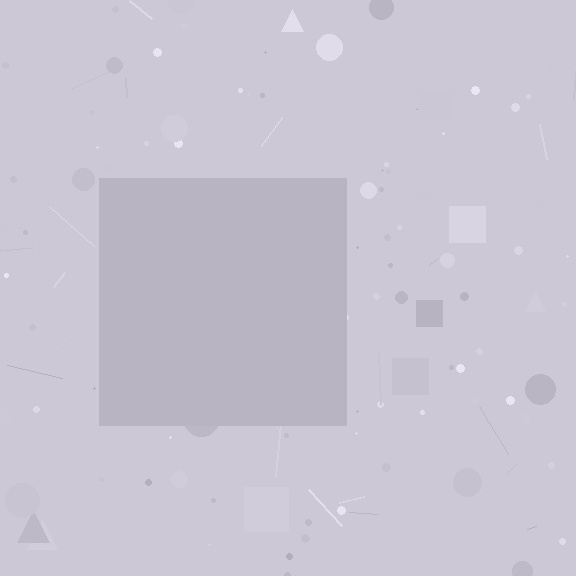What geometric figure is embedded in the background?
A square is embedded in the background.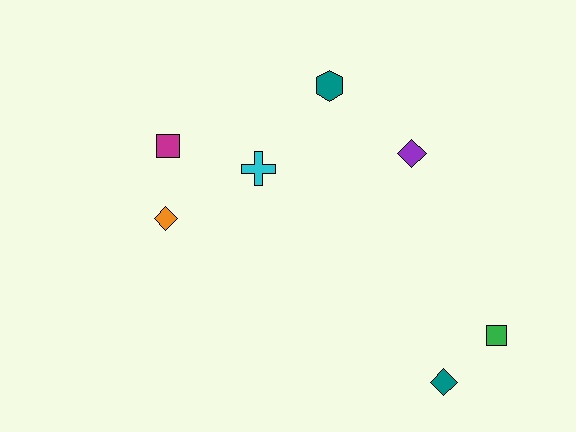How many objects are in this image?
There are 7 objects.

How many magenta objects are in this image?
There is 1 magenta object.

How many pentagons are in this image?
There are no pentagons.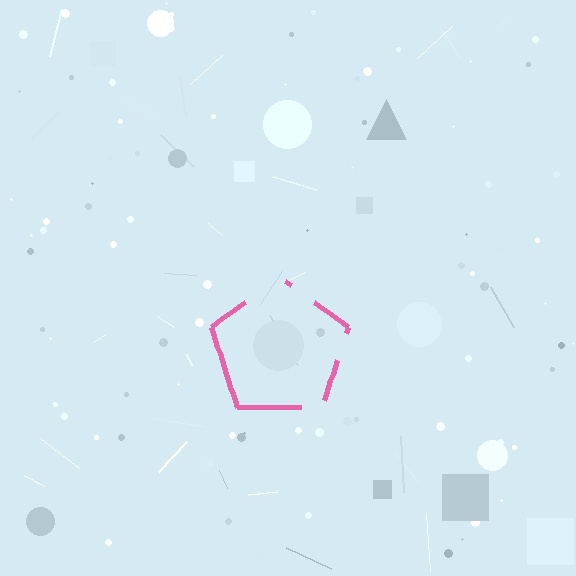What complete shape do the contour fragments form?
The contour fragments form a pentagon.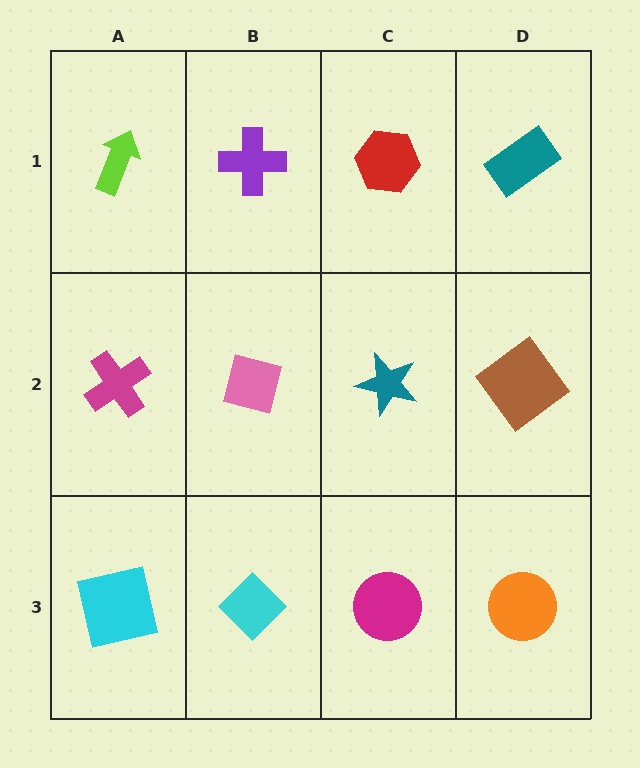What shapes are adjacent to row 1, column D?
A brown diamond (row 2, column D), a red hexagon (row 1, column C).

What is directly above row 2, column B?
A purple cross.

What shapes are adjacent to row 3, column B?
A pink square (row 2, column B), a cyan square (row 3, column A), a magenta circle (row 3, column C).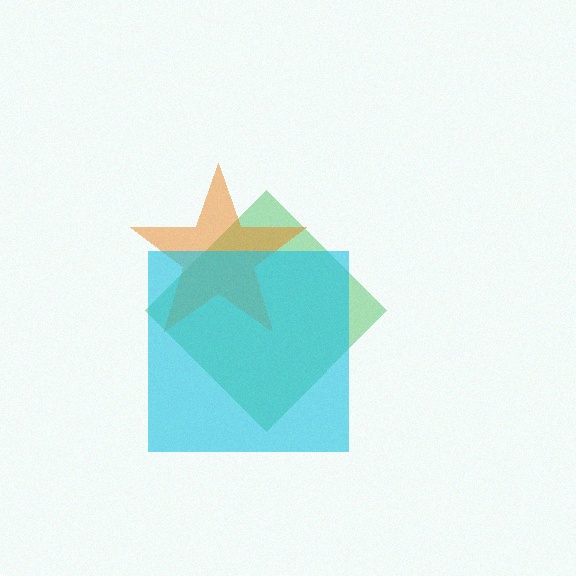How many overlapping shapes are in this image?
There are 3 overlapping shapes in the image.